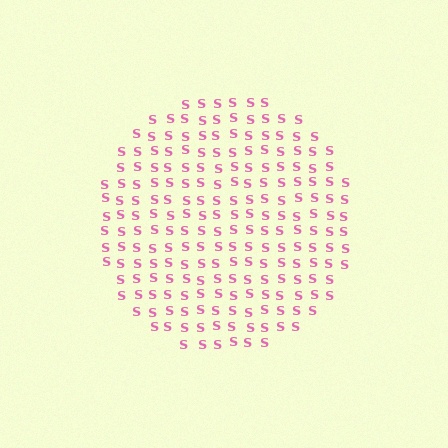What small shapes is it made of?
It is made of small letter S's.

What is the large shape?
The large shape is a circle.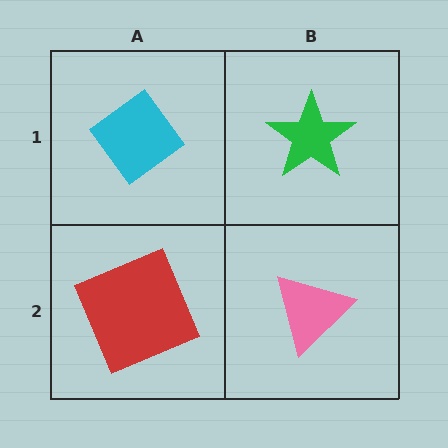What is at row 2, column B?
A pink triangle.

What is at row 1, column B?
A green star.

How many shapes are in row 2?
2 shapes.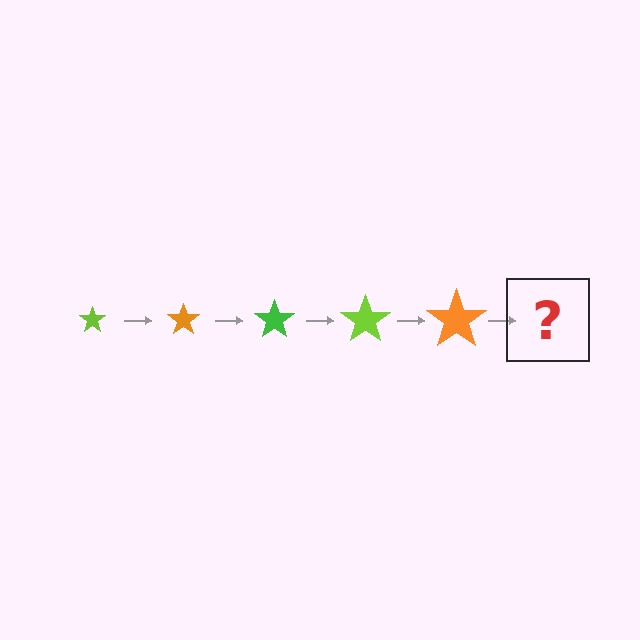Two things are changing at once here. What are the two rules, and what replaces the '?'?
The two rules are that the star grows larger each step and the color cycles through lime, orange, and green. The '?' should be a green star, larger than the previous one.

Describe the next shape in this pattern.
It should be a green star, larger than the previous one.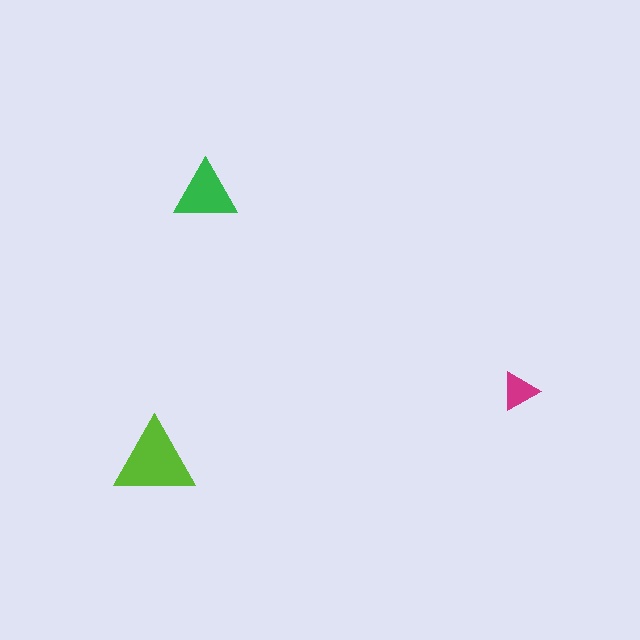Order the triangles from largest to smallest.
the lime one, the green one, the magenta one.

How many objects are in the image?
There are 3 objects in the image.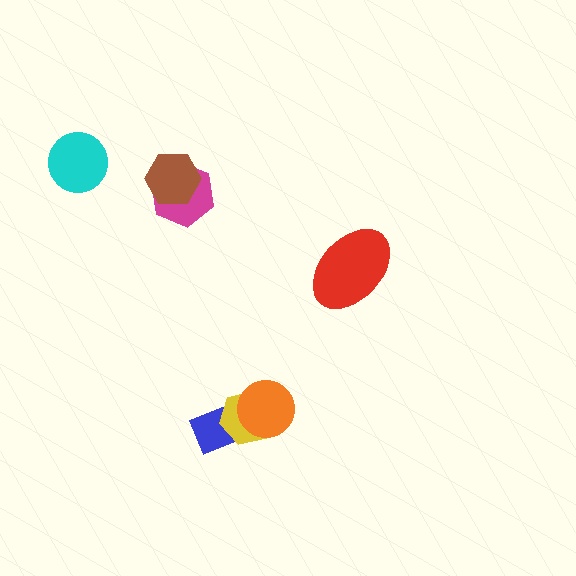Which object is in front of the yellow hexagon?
The orange circle is in front of the yellow hexagon.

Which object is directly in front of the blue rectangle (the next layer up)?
The yellow hexagon is directly in front of the blue rectangle.